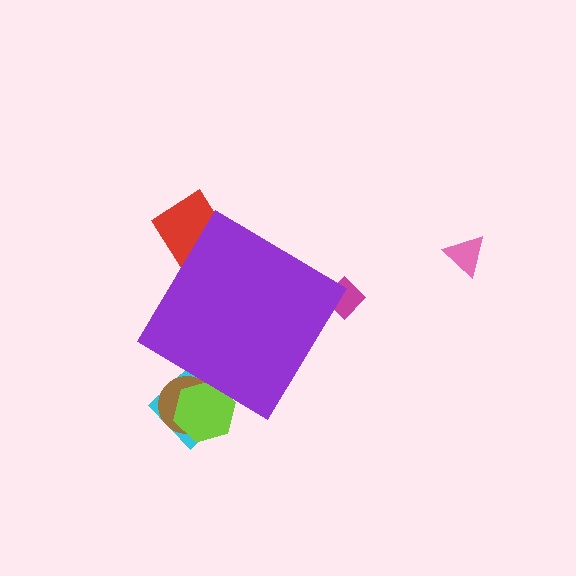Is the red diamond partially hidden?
Yes, the red diamond is partially hidden behind the purple diamond.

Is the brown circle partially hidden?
Yes, the brown circle is partially hidden behind the purple diamond.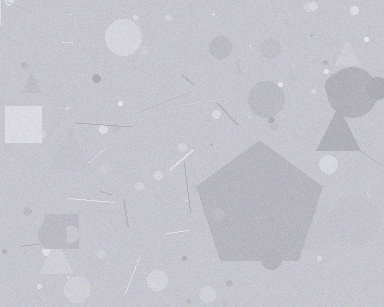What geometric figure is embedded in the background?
A pentagon is embedded in the background.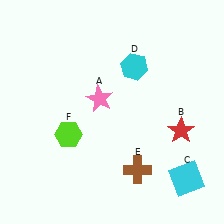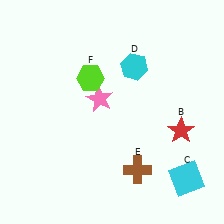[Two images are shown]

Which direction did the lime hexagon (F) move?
The lime hexagon (F) moved up.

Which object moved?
The lime hexagon (F) moved up.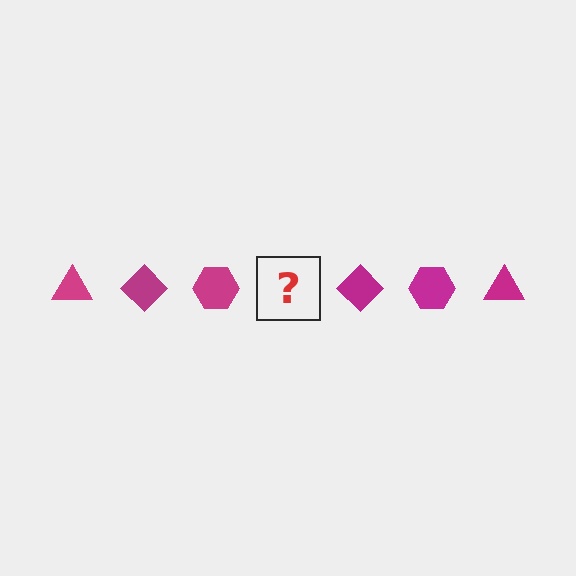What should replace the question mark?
The question mark should be replaced with a magenta triangle.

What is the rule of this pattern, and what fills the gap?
The rule is that the pattern cycles through triangle, diamond, hexagon shapes in magenta. The gap should be filled with a magenta triangle.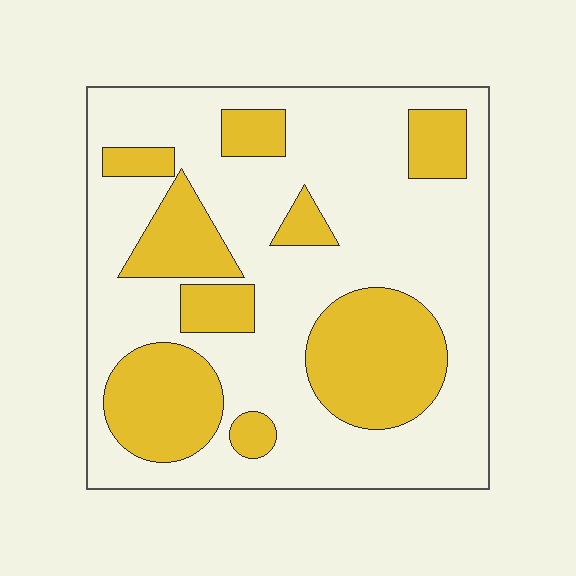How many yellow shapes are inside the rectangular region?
9.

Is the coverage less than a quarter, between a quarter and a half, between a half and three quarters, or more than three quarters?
Between a quarter and a half.